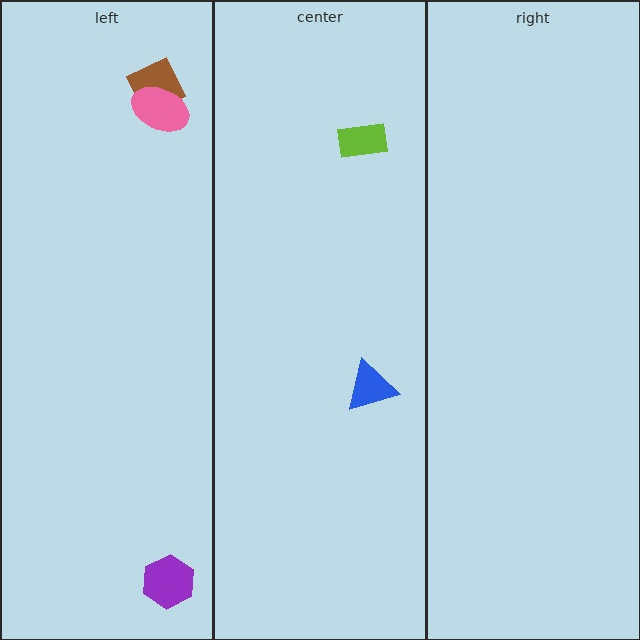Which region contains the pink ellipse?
The left region.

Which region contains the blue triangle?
The center region.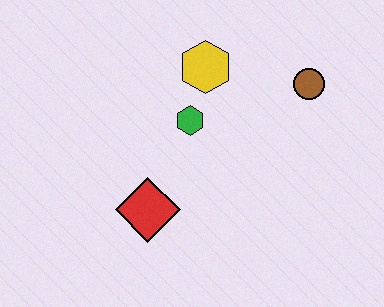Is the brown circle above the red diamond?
Yes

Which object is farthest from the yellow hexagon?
The red diamond is farthest from the yellow hexagon.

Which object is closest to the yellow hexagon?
The green hexagon is closest to the yellow hexagon.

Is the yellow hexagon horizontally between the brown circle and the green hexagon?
Yes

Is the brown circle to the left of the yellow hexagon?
No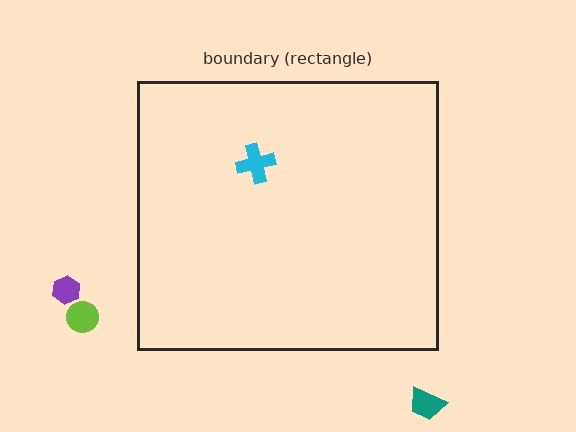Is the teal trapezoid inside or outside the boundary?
Outside.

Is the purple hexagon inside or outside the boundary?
Outside.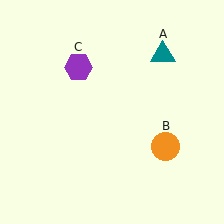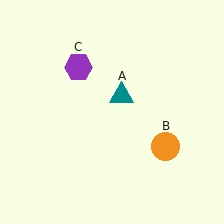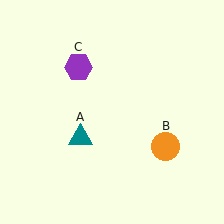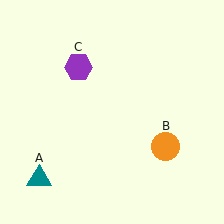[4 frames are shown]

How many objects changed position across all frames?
1 object changed position: teal triangle (object A).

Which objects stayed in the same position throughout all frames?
Orange circle (object B) and purple hexagon (object C) remained stationary.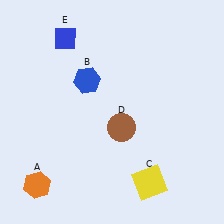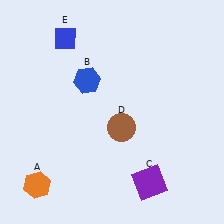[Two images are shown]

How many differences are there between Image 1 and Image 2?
There is 1 difference between the two images.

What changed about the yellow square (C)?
In Image 1, C is yellow. In Image 2, it changed to purple.